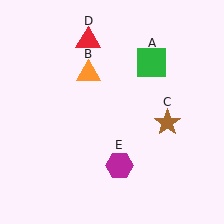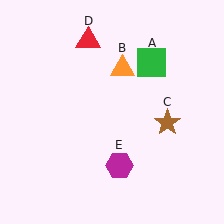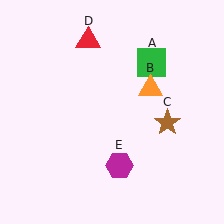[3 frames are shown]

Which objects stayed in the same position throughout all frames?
Green square (object A) and brown star (object C) and red triangle (object D) and magenta hexagon (object E) remained stationary.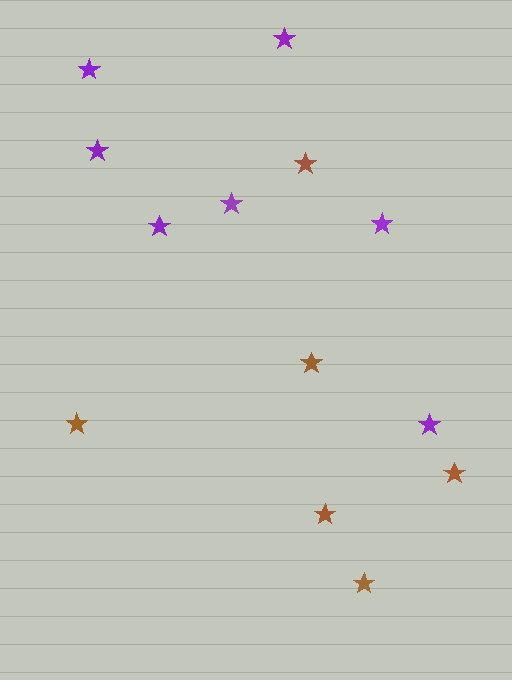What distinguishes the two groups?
There are 2 groups: one group of brown stars (6) and one group of purple stars (7).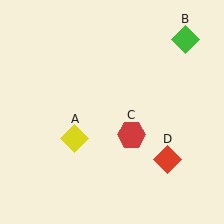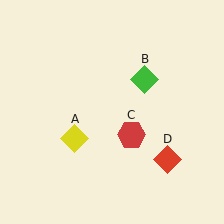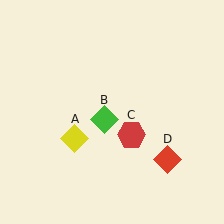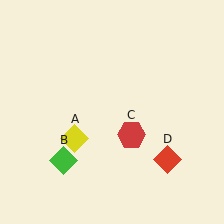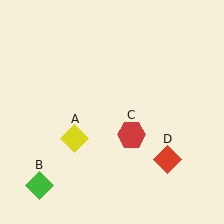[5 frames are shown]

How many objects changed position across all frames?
1 object changed position: green diamond (object B).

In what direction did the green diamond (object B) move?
The green diamond (object B) moved down and to the left.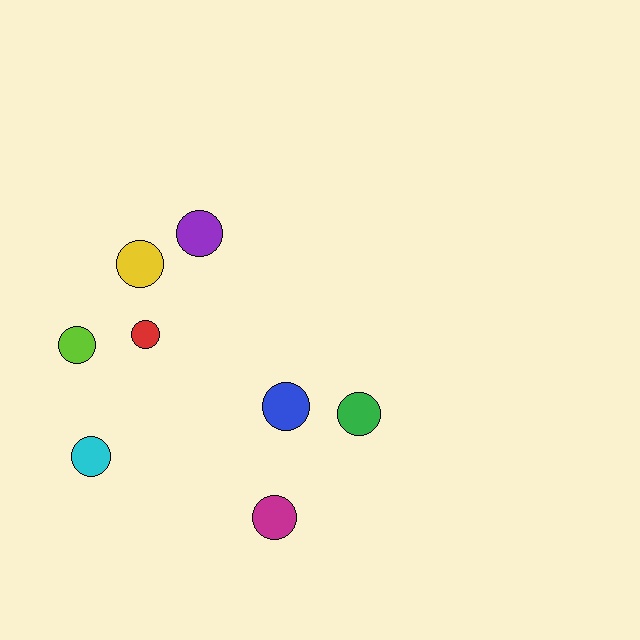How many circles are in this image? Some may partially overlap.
There are 8 circles.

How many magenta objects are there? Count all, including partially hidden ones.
There is 1 magenta object.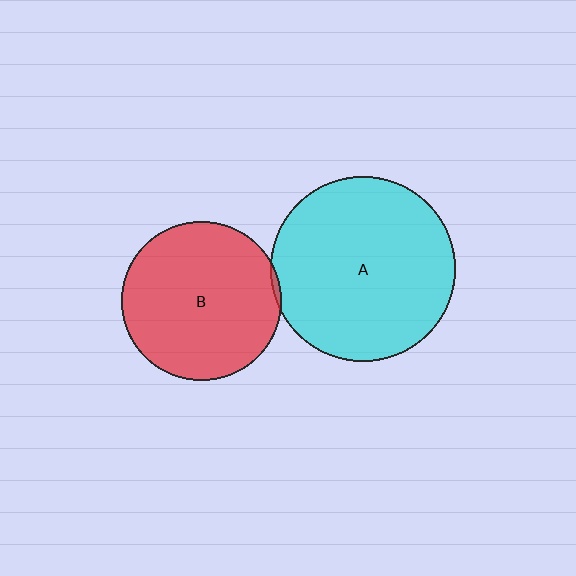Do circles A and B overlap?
Yes.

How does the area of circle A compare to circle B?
Approximately 1.4 times.